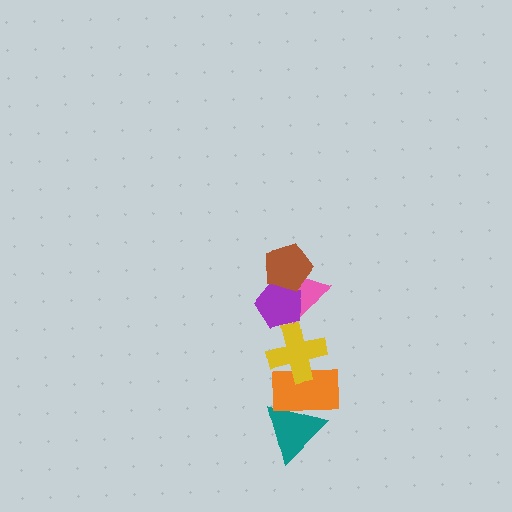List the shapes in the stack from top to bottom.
From top to bottom: the brown pentagon, the purple pentagon, the pink triangle, the yellow cross, the orange rectangle, the teal triangle.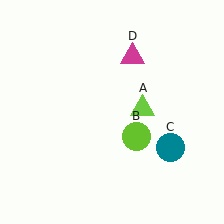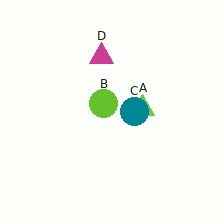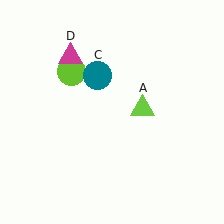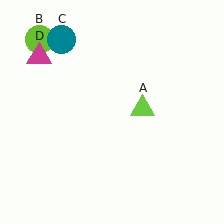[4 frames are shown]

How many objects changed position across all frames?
3 objects changed position: lime circle (object B), teal circle (object C), magenta triangle (object D).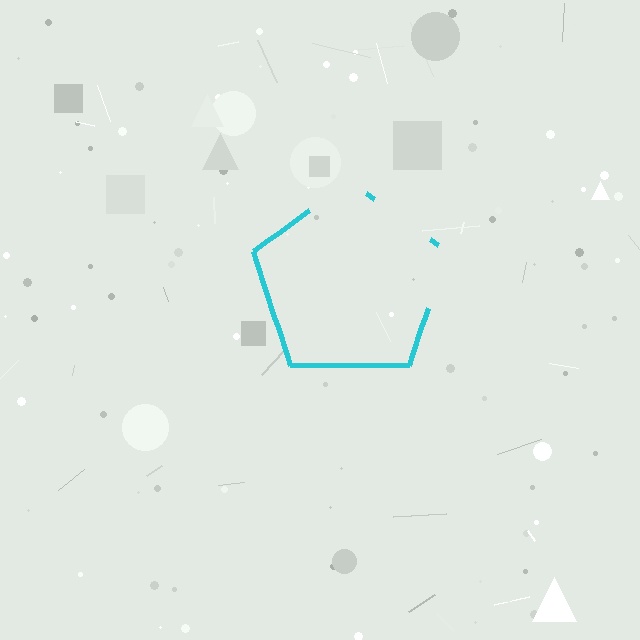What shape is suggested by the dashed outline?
The dashed outline suggests a pentagon.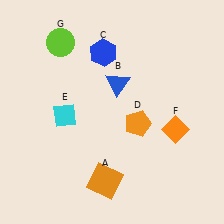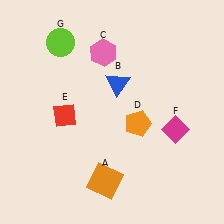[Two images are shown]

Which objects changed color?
C changed from blue to pink. E changed from cyan to red. F changed from orange to magenta.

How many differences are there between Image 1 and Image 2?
There are 3 differences between the two images.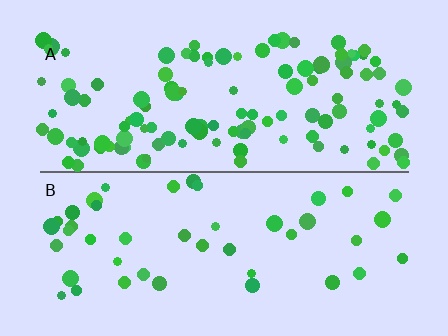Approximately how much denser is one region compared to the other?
Approximately 2.6× — region A over region B.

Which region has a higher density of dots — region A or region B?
A (the top).